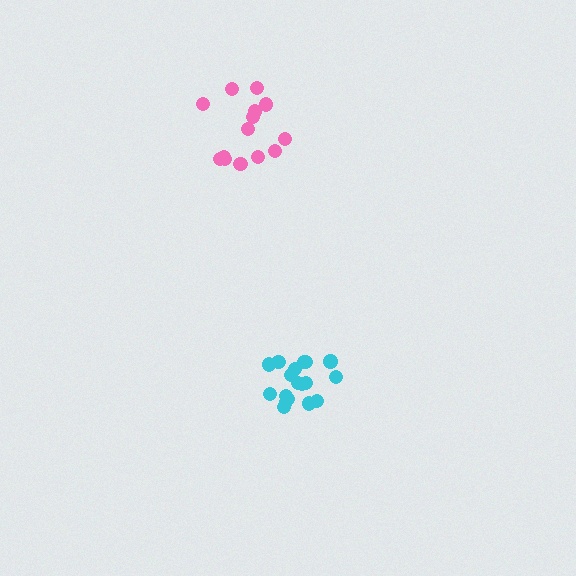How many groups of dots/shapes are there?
There are 2 groups.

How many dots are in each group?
Group 1: 14 dots, Group 2: 18 dots (32 total).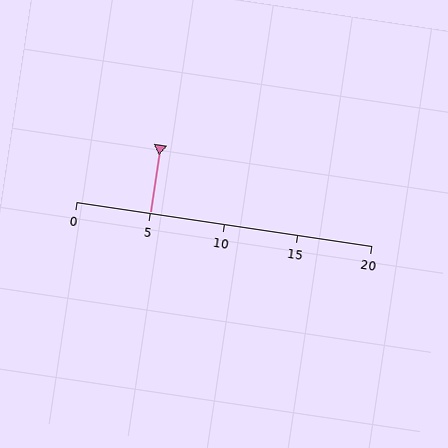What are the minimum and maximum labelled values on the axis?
The axis runs from 0 to 20.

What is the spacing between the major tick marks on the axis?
The major ticks are spaced 5 apart.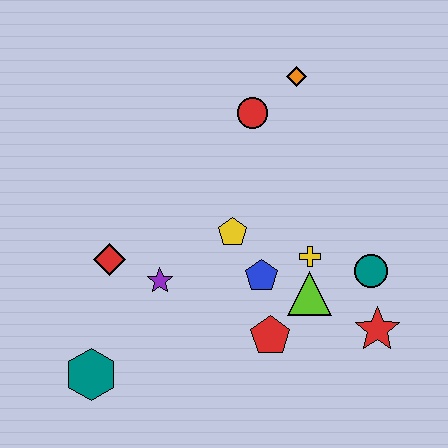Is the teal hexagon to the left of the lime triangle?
Yes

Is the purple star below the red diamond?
Yes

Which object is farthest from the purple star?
The orange diamond is farthest from the purple star.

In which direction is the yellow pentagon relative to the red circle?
The yellow pentagon is below the red circle.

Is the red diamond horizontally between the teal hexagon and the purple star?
Yes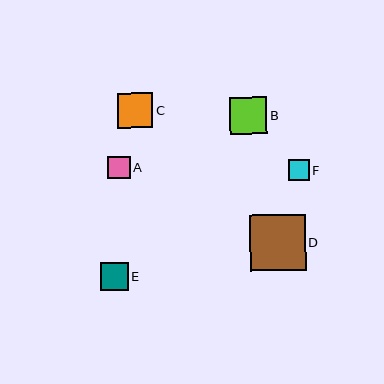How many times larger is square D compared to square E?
Square D is approximately 2.0 times the size of square E.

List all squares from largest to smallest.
From largest to smallest: D, B, C, E, A, F.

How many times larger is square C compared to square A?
Square C is approximately 1.6 times the size of square A.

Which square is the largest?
Square D is the largest with a size of approximately 56 pixels.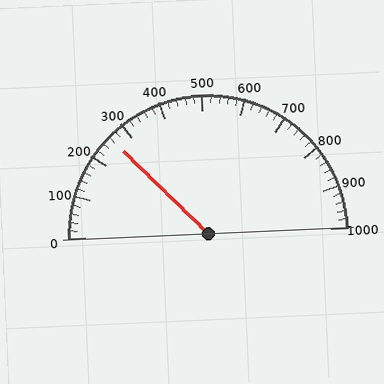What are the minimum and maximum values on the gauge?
The gauge ranges from 0 to 1000.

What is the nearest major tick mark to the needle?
The nearest major tick mark is 300.